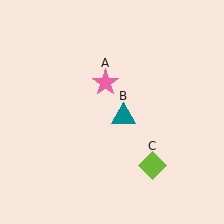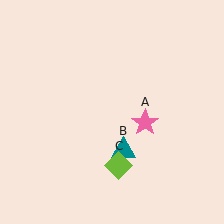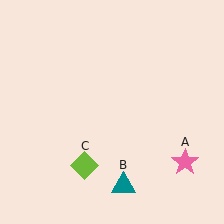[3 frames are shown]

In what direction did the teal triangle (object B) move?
The teal triangle (object B) moved down.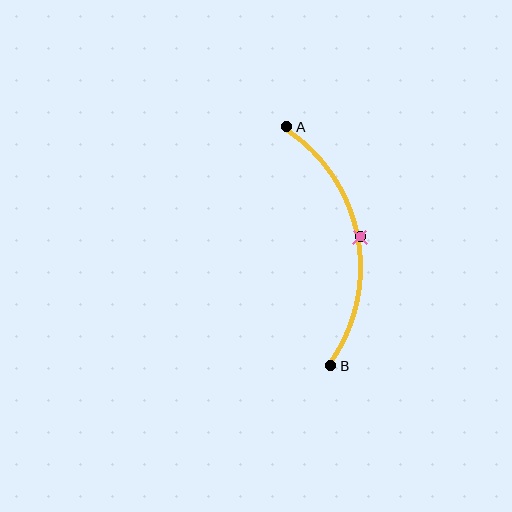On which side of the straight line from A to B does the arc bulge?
The arc bulges to the right of the straight line connecting A and B.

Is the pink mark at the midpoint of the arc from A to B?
Yes. The pink mark lies on the arc at equal arc-length from both A and B — it is the arc midpoint.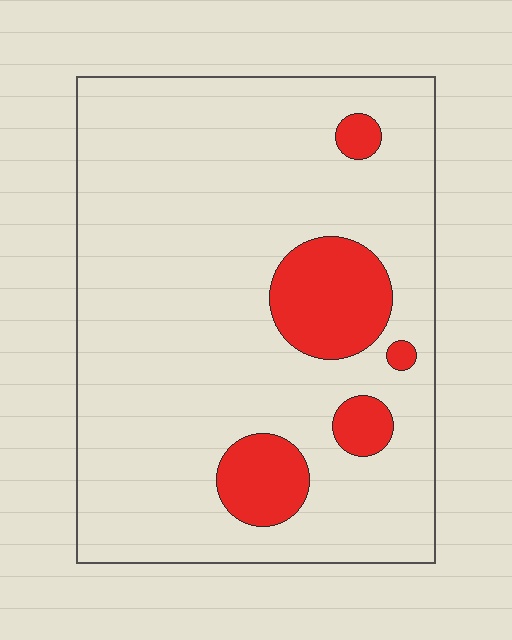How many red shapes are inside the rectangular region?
5.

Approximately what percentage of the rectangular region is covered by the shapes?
Approximately 15%.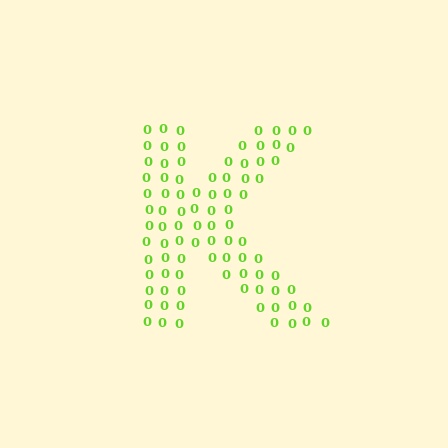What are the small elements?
The small elements are digit 0's.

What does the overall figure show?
The overall figure shows the letter K.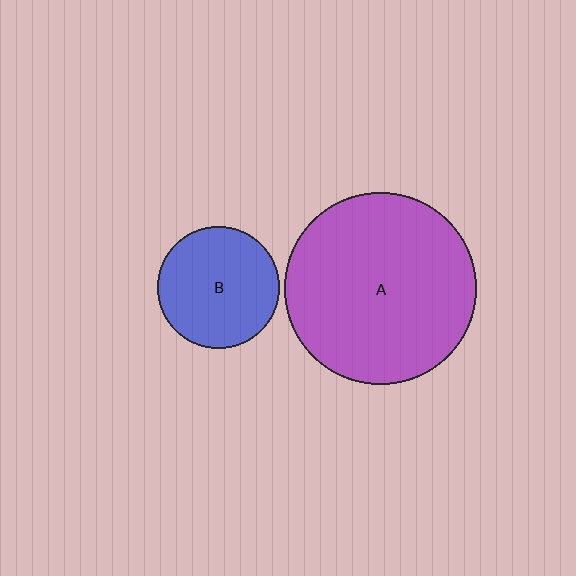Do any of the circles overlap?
No, none of the circles overlap.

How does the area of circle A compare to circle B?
Approximately 2.5 times.